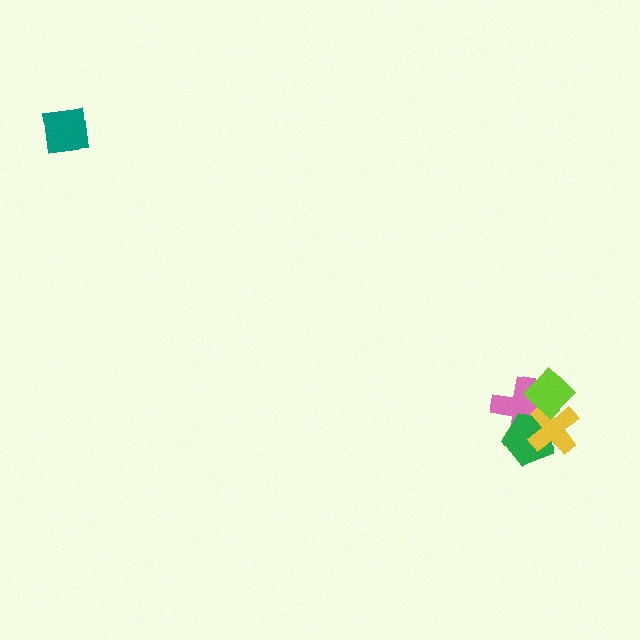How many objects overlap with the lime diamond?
2 objects overlap with the lime diamond.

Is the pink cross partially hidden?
Yes, it is partially covered by another shape.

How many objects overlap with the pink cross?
3 objects overlap with the pink cross.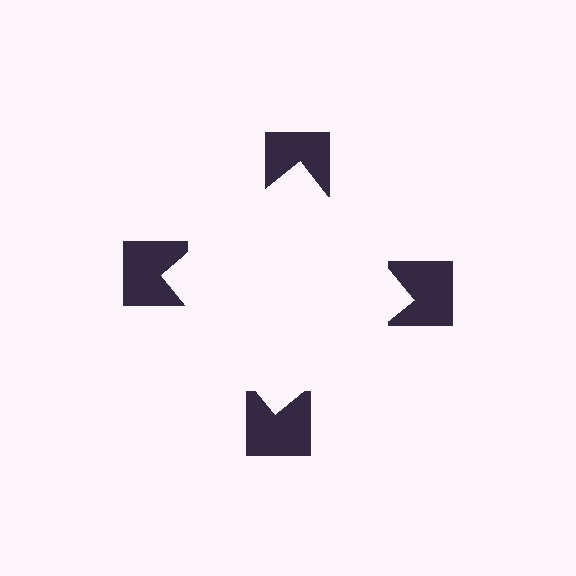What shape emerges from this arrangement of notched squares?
An illusory square — its edges are inferred from the aligned wedge cuts in the notched squares, not physically drawn.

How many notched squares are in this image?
There are 4 — one at each vertex of the illusory square.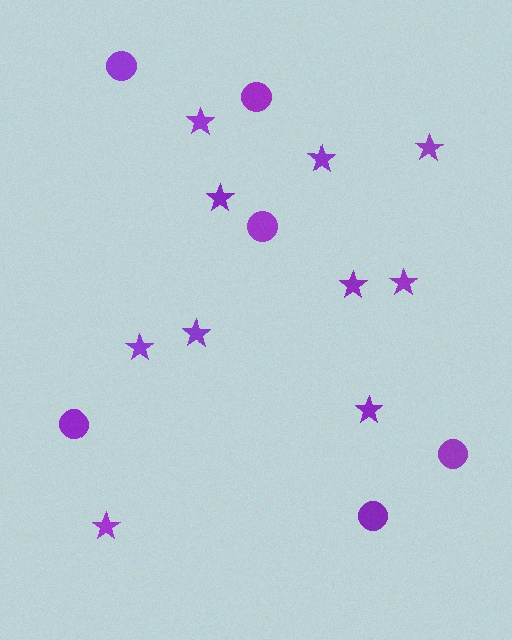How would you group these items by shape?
There are 2 groups: one group of stars (10) and one group of circles (6).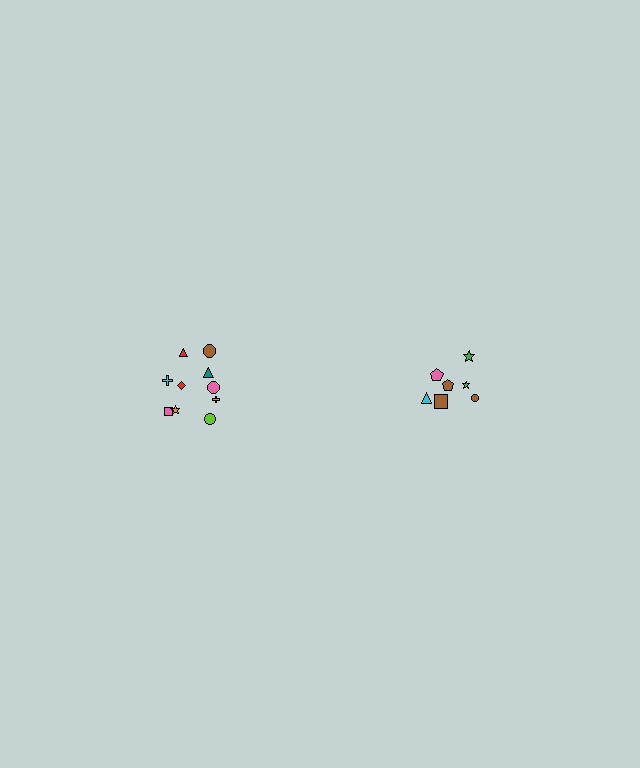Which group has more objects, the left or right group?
The left group.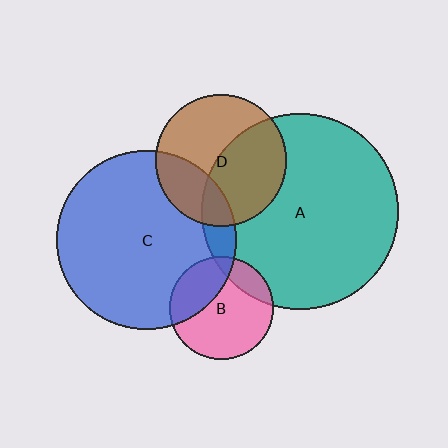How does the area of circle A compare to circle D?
Approximately 2.2 times.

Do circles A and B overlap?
Yes.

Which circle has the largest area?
Circle A (teal).